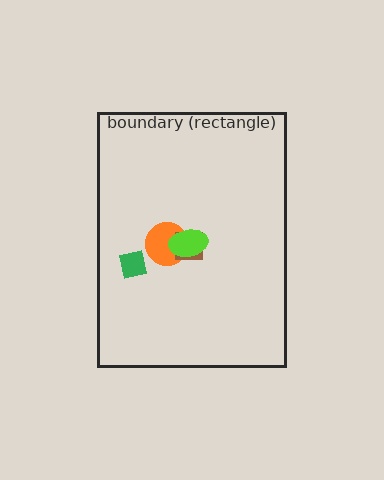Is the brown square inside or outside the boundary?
Inside.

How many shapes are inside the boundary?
4 inside, 0 outside.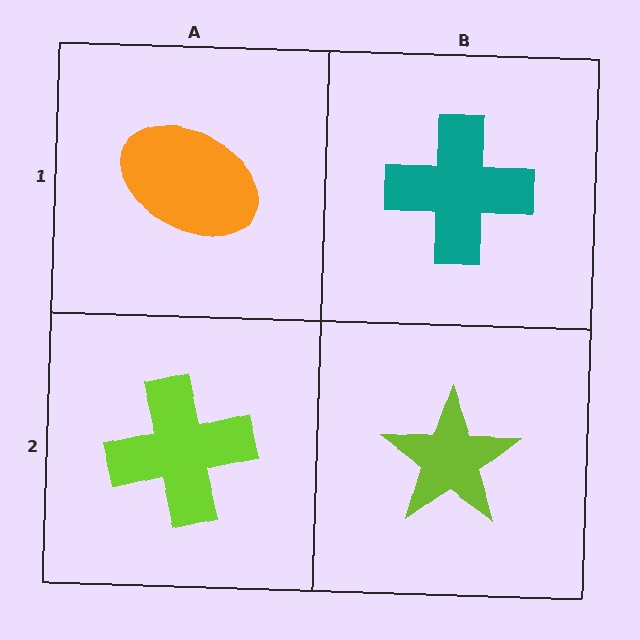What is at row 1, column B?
A teal cross.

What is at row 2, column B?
A lime star.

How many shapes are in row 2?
2 shapes.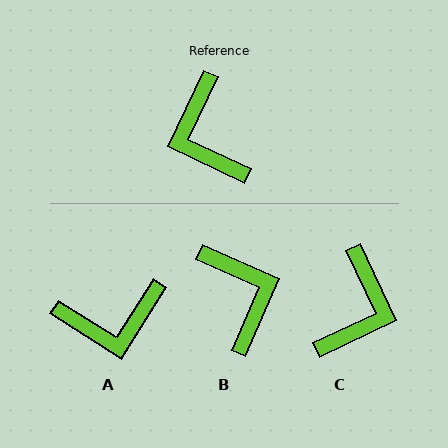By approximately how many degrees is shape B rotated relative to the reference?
Approximately 179 degrees clockwise.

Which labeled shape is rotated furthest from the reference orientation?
B, about 179 degrees away.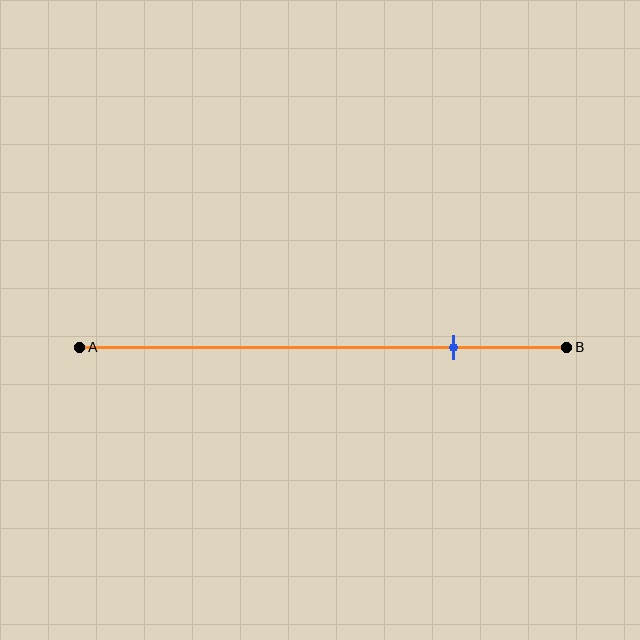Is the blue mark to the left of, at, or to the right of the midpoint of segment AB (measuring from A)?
The blue mark is to the right of the midpoint of segment AB.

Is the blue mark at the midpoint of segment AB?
No, the mark is at about 75% from A, not at the 50% midpoint.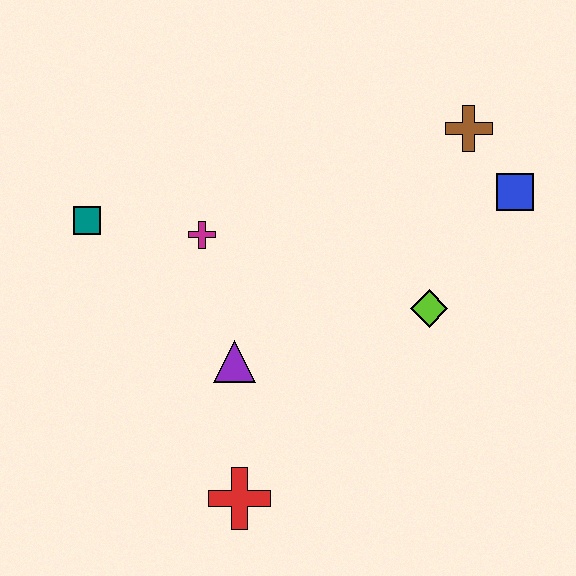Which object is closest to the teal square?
The magenta cross is closest to the teal square.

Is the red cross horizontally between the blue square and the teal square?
Yes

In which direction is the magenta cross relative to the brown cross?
The magenta cross is to the left of the brown cross.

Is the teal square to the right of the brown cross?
No